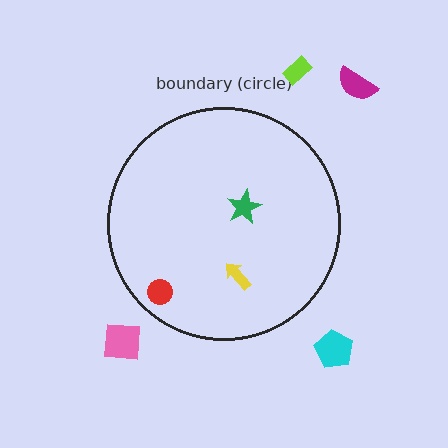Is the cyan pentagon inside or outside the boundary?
Outside.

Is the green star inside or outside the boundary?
Inside.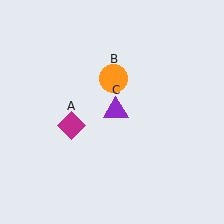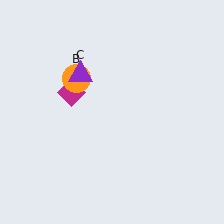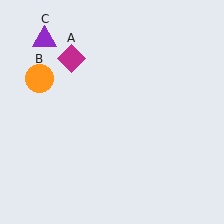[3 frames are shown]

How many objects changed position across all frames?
3 objects changed position: magenta diamond (object A), orange circle (object B), purple triangle (object C).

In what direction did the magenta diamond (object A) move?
The magenta diamond (object A) moved up.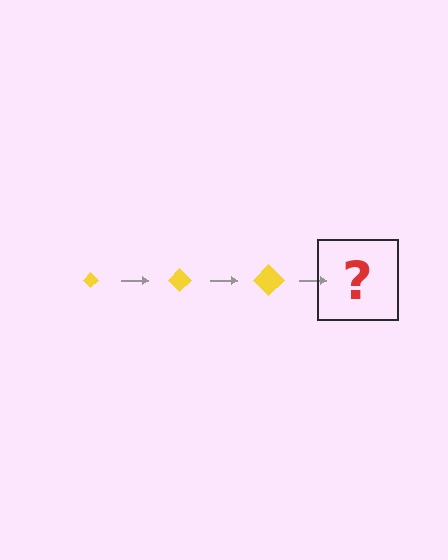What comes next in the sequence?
The next element should be a yellow diamond, larger than the previous one.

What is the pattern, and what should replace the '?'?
The pattern is that the diamond gets progressively larger each step. The '?' should be a yellow diamond, larger than the previous one.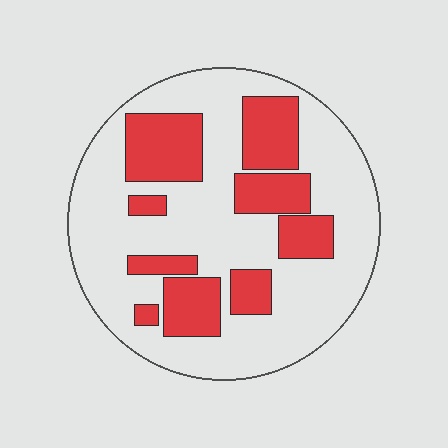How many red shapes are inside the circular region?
9.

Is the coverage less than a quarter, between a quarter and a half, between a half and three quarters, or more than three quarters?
Between a quarter and a half.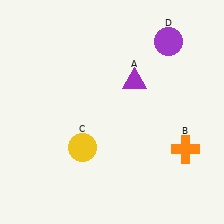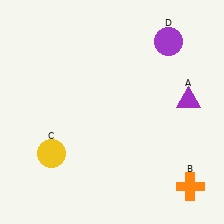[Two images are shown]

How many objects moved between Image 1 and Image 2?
3 objects moved between the two images.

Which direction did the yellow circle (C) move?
The yellow circle (C) moved left.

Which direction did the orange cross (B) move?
The orange cross (B) moved down.